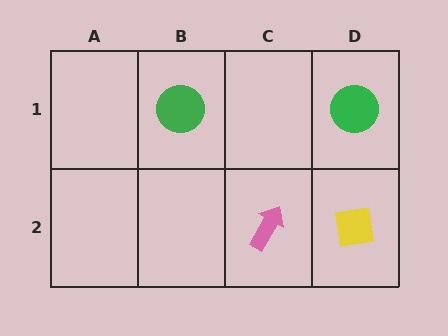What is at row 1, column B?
A green circle.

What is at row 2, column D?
A yellow square.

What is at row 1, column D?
A green circle.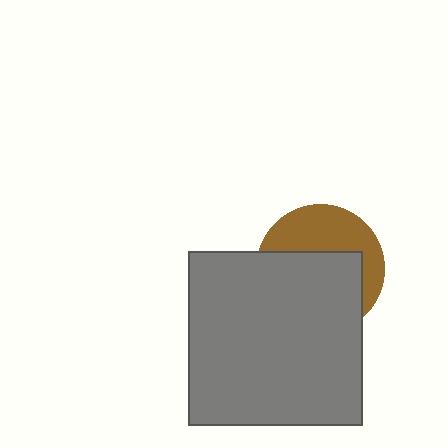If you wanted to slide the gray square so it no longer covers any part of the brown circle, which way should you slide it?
Slide it down — that is the most direct way to separate the two shapes.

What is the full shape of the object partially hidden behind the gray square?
The partially hidden object is a brown circle.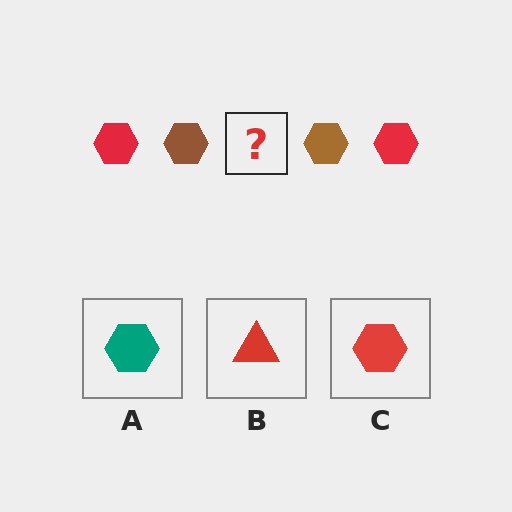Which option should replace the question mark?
Option C.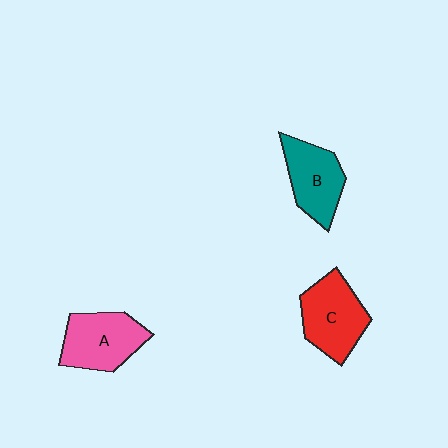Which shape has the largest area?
Shape C (red).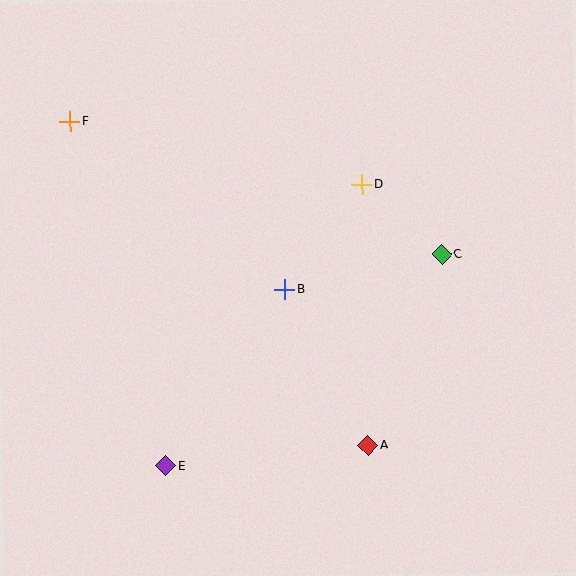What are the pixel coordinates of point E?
Point E is at (165, 466).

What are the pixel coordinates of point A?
Point A is at (368, 445).